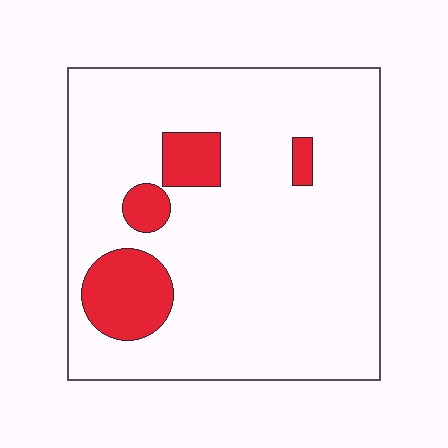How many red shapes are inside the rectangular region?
4.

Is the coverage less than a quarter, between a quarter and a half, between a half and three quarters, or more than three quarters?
Less than a quarter.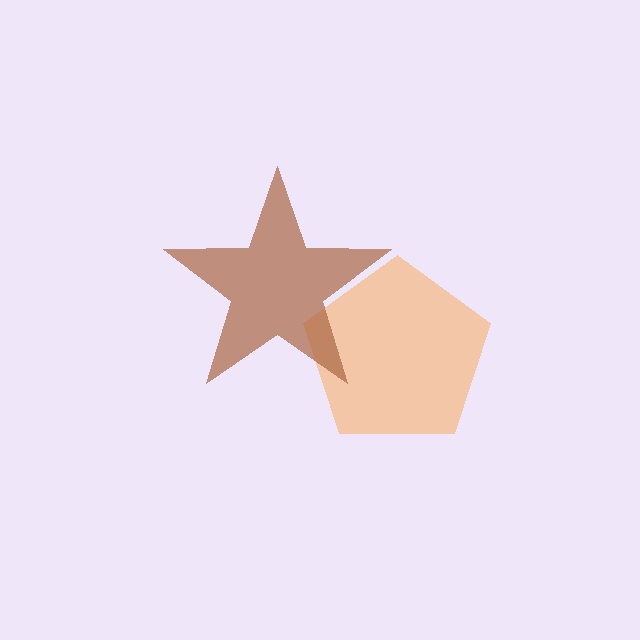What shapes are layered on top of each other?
The layered shapes are: an orange pentagon, a brown star.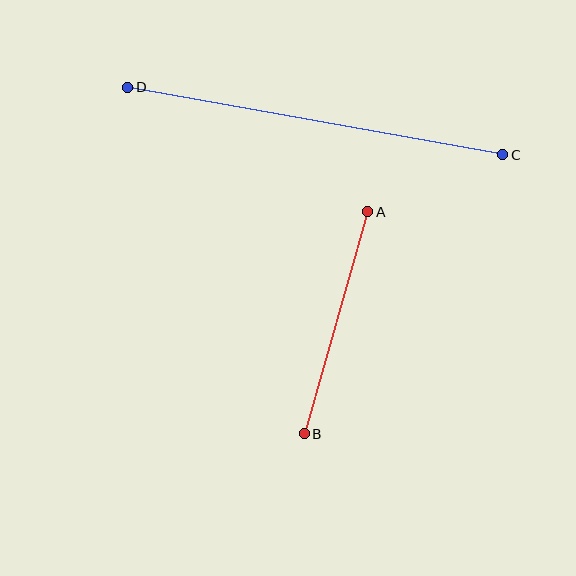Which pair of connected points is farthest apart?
Points C and D are farthest apart.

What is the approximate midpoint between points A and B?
The midpoint is at approximately (336, 323) pixels.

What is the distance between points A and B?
The distance is approximately 231 pixels.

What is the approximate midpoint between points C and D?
The midpoint is at approximately (315, 121) pixels.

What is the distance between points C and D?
The distance is approximately 381 pixels.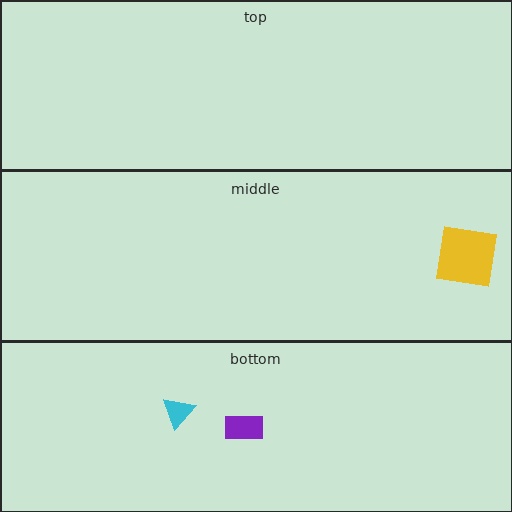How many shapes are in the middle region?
1.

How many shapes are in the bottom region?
2.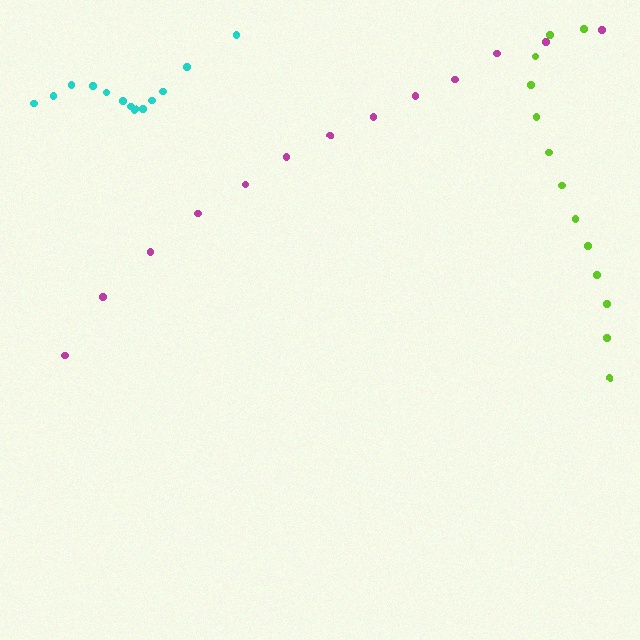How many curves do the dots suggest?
There are 3 distinct paths.